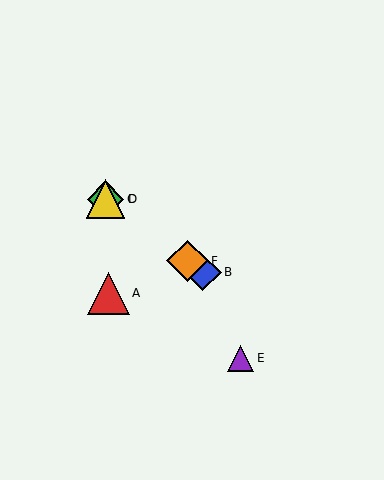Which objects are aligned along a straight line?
Objects B, C, D, F are aligned along a straight line.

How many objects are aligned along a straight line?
4 objects (B, C, D, F) are aligned along a straight line.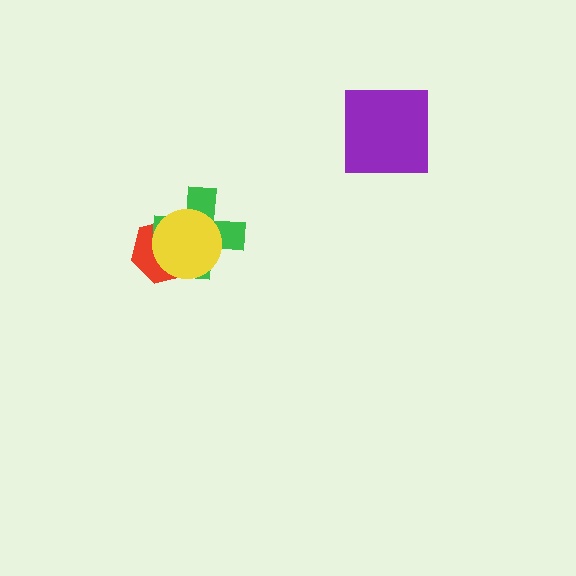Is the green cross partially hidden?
Yes, it is partially covered by another shape.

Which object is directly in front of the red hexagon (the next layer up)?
The green cross is directly in front of the red hexagon.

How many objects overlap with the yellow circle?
2 objects overlap with the yellow circle.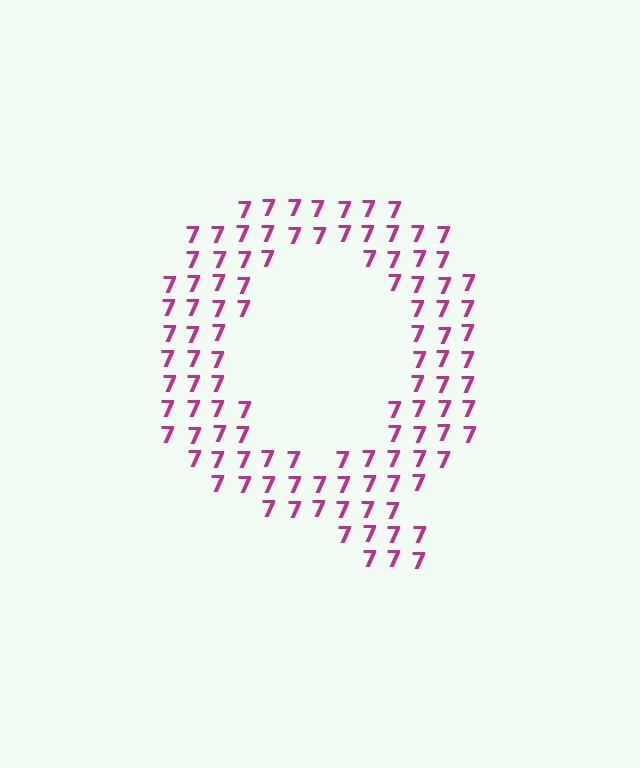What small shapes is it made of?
It is made of small digit 7's.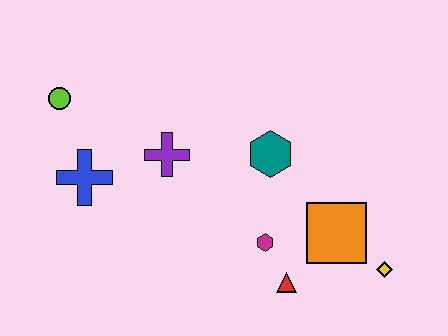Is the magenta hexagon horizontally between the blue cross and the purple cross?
No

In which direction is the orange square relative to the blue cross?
The orange square is to the right of the blue cross.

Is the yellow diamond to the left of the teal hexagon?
No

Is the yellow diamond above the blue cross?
No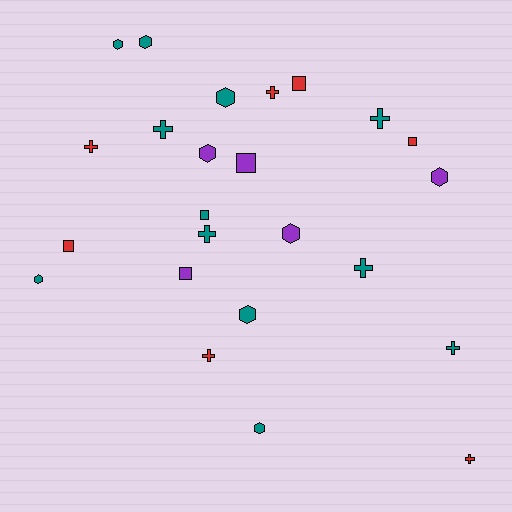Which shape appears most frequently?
Cross, with 9 objects.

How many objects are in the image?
There are 24 objects.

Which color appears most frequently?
Teal, with 12 objects.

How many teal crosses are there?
There are 5 teal crosses.